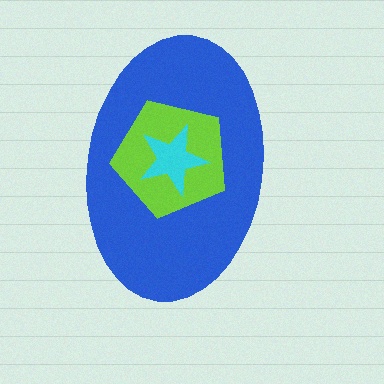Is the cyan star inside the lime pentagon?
Yes.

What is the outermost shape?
The blue ellipse.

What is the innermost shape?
The cyan star.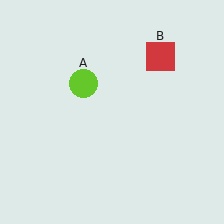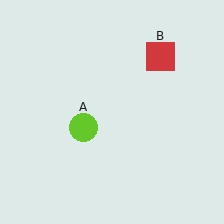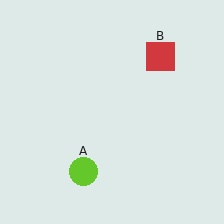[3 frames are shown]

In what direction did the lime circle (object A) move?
The lime circle (object A) moved down.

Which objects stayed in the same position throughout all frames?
Red square (object B) remained stationary.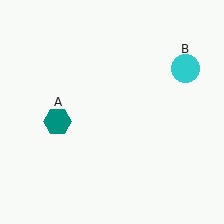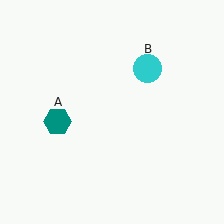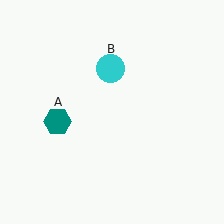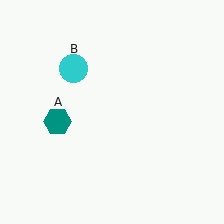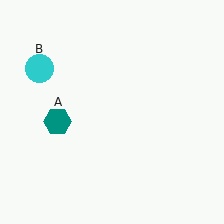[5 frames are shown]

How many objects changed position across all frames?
1 object changed position: cyan circle (object B).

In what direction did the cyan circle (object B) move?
The cyan circle (object B) moved left.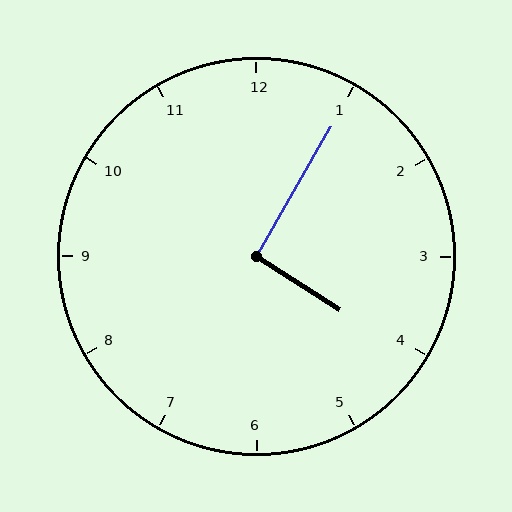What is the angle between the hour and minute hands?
Approximately 92 degrees.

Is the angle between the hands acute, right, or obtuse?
It is right.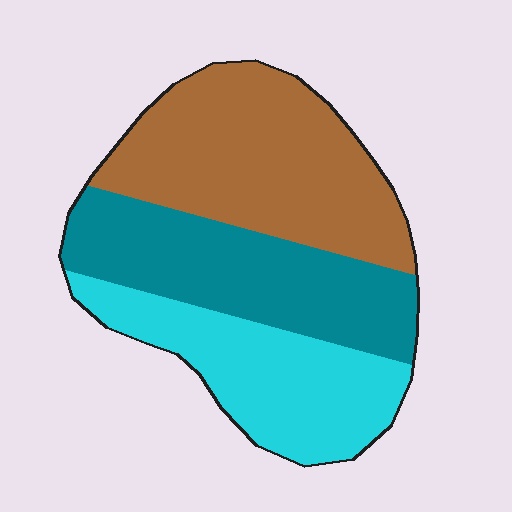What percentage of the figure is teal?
Teal covers about 30% of the figure.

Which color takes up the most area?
Brown, at roughly 40%.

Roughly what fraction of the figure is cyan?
Cyan covers roughly 30% of the figure.